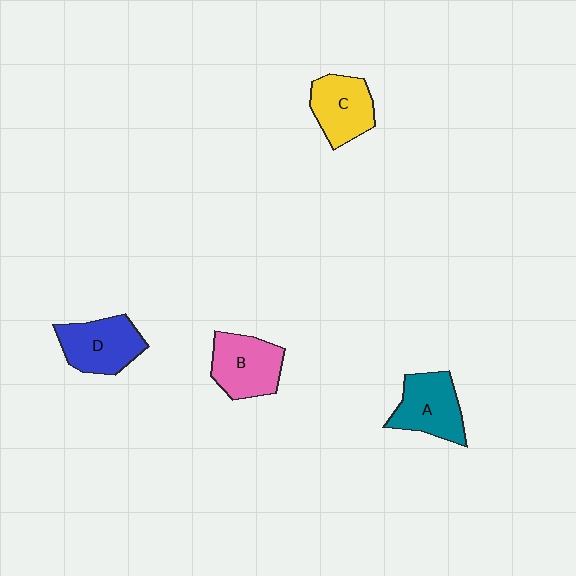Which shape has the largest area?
Shape D (blue).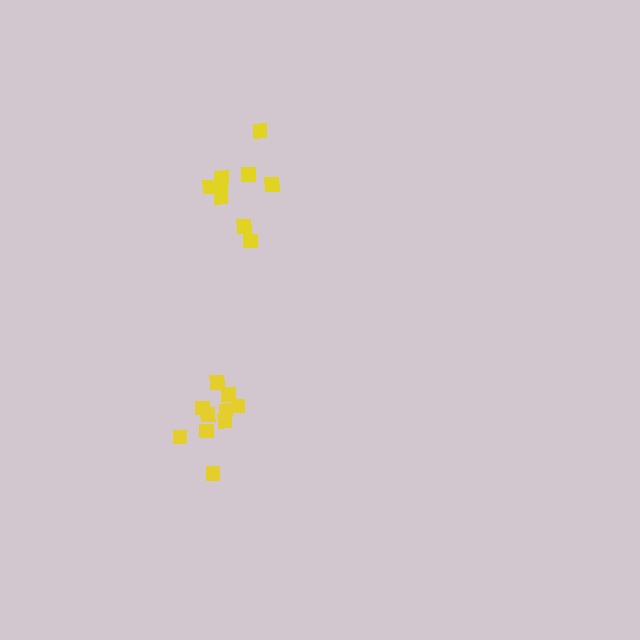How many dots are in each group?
Group 1: 9 dots, Group 2: 10 dots (19 total).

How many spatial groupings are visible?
There are 2 spatial groupings.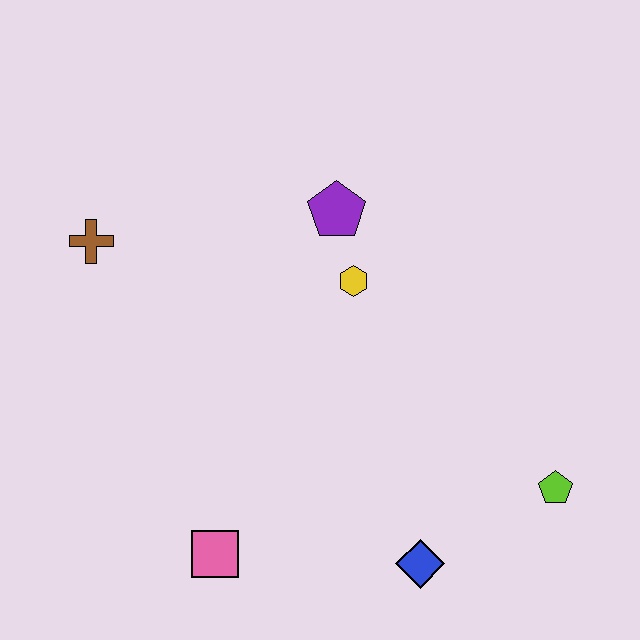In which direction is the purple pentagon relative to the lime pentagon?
The purple pentagon is above the lime pentagon.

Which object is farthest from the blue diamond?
The brown cross is farthest from the blue diamond.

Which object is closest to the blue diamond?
The lime pentagon is closest to the blue diamond.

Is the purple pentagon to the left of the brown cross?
No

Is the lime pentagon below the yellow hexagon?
Yes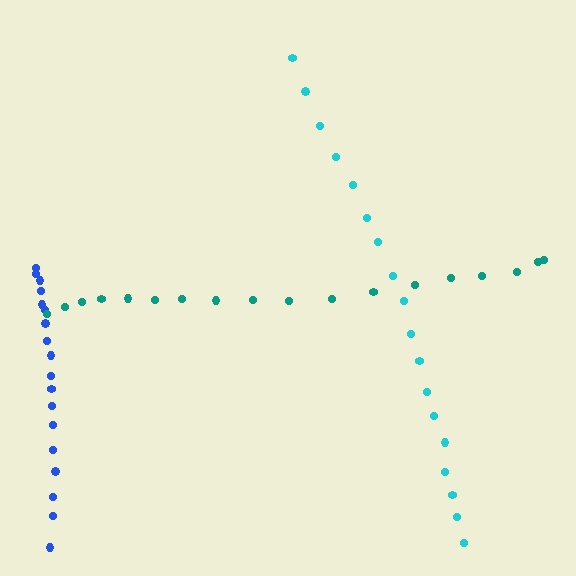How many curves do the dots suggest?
There are 3 distinct paths.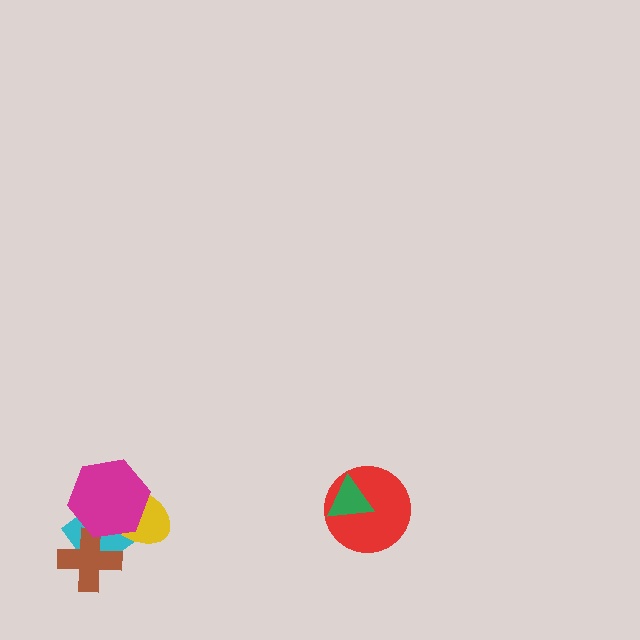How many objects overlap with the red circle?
1 object overlaps with the red circle.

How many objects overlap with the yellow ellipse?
2 objects overlap with the yellow ellipse.